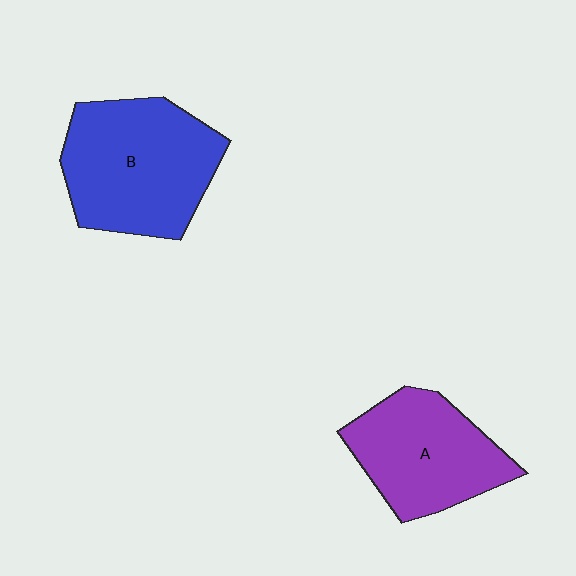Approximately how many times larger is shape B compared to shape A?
Approximately 1.3 times.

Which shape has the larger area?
Shape B (blue).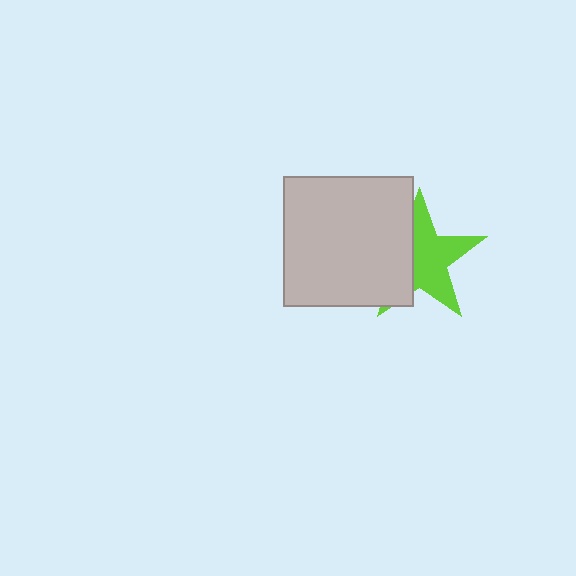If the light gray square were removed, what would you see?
You would see the complete lime star.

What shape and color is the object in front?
The object in front is a light gray square.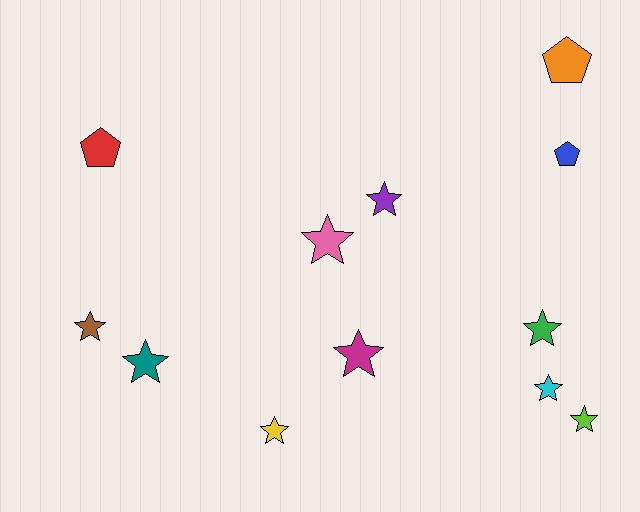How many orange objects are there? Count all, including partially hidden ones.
There is 1 orange object.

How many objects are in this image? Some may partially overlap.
There are 12 objects.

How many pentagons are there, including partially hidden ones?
There are 3 pentagons.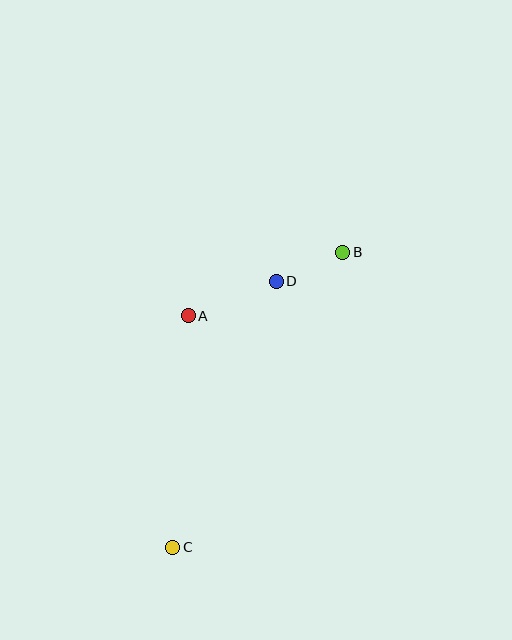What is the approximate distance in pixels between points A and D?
The distance between A and D is approximately 95 pixels.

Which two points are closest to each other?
Points B and D are closest to each other.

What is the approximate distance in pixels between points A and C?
The distance between A and C is approximately 232 pixels.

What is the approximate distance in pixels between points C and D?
The distance between C and D is approximately 285 pixels.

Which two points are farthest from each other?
Points B and C are farthest from each other.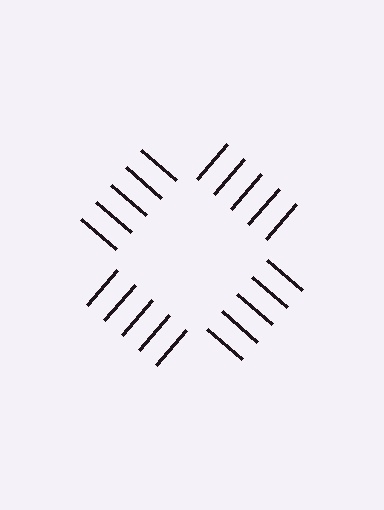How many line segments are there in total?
20 — 5 along each of the 4 edges.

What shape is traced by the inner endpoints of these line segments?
An illusory square — the line segments terminate on its edges but no continuous stroke is drawn.